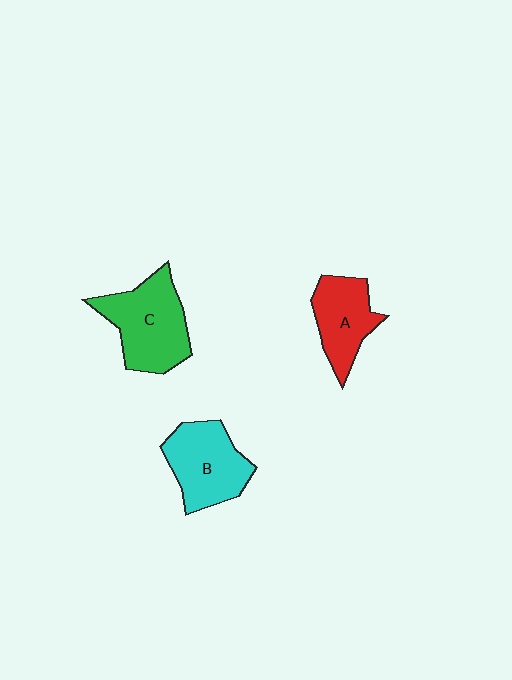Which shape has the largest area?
Shape C (green).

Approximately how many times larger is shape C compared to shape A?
Approximately 1.4 times.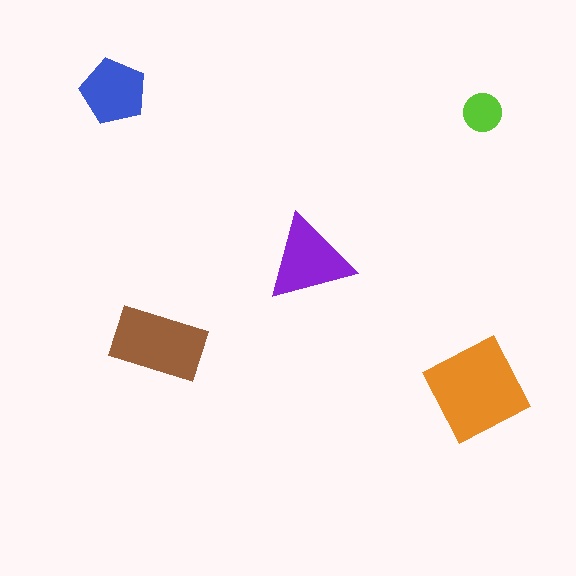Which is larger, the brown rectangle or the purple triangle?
The brown rectangle.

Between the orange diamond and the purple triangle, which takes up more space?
The orange diamond.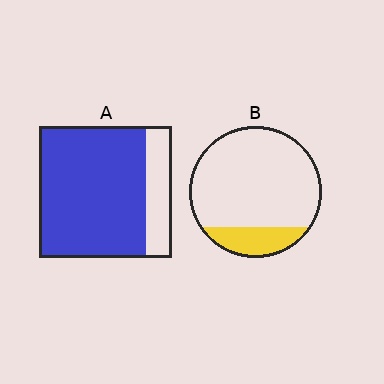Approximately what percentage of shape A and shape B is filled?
A is approximately 80% and B is approximately 20%.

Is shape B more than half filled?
No.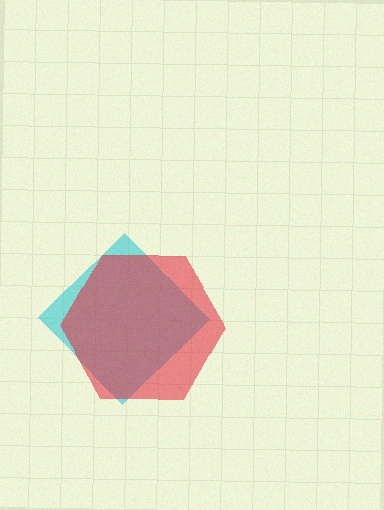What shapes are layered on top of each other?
The layered shapes are: a cyan diamond, a red hexagon.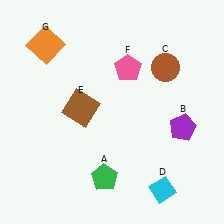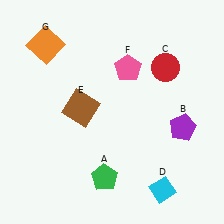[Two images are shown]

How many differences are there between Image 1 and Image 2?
There is 1 difference between the two images.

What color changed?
The circle (C) changed from brown in Image 1 to red in Image 2.